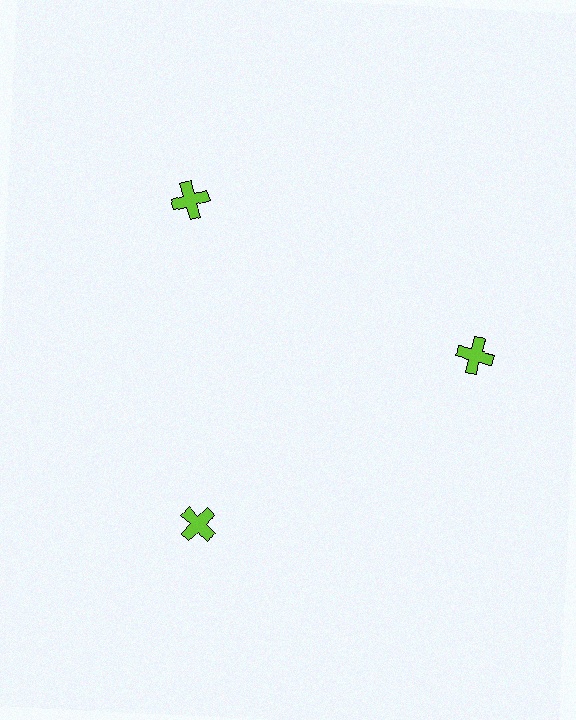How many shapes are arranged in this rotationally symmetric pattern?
There are 3 shapes, arranged in 3 groups of 1.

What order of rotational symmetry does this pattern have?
This pattern has 3-fold rotational symmetry.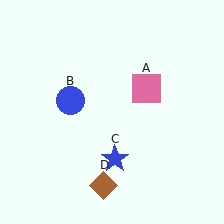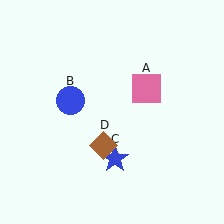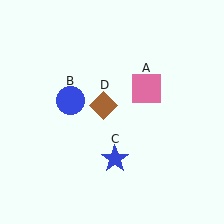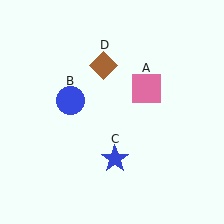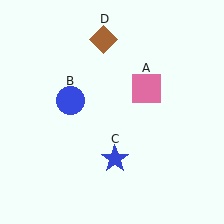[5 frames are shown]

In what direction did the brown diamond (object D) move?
The brown diamond (object D) moved up.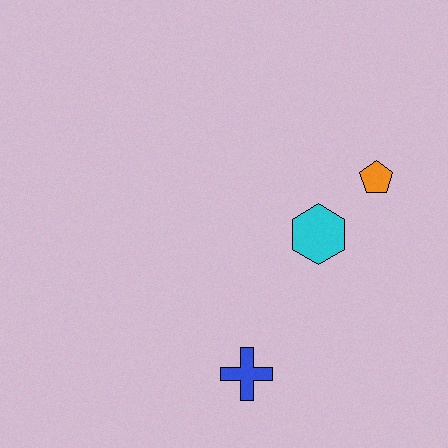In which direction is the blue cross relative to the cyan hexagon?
The blue cross is below the cyan hexagon.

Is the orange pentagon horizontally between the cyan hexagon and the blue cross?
No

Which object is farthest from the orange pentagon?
The blue cross is farthest from the orange pentagon.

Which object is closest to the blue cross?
The cyan hexagon is closest to the blue cross.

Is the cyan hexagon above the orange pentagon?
No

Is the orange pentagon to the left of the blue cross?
No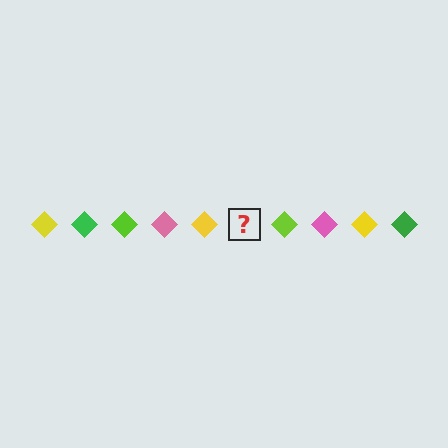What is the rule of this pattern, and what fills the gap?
The rule is that the pattern cycles through yellow, green, lime, pink diamonds. The gap should be filled with a green diamond.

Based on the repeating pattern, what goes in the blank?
The blank should be a green diamond.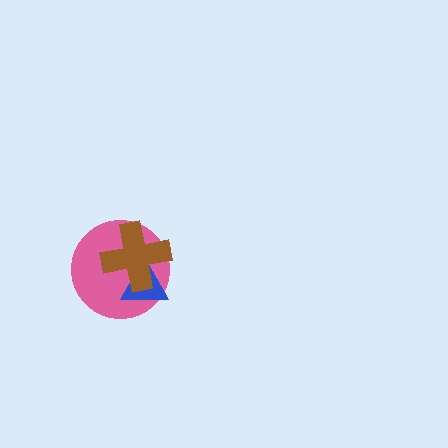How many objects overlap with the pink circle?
2 objects overlap with the pink circle.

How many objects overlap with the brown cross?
2 objects overlap with the brown cross.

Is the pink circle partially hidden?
Yes, it is partially covered by another shape.